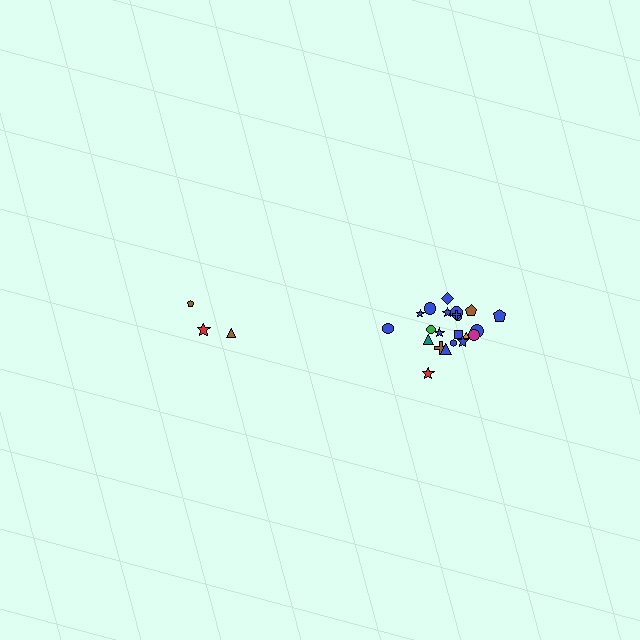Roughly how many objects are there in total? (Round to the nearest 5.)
Roughly 25 objects in total.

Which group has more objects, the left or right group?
The right group.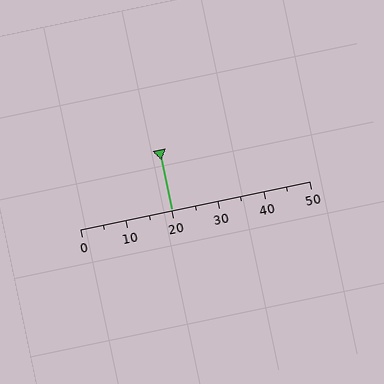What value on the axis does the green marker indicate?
The marker indicates approximately 20.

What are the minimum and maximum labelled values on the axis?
The axis runs from 0 to 50.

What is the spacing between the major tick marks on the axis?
The major ticks are spaced 10 apart.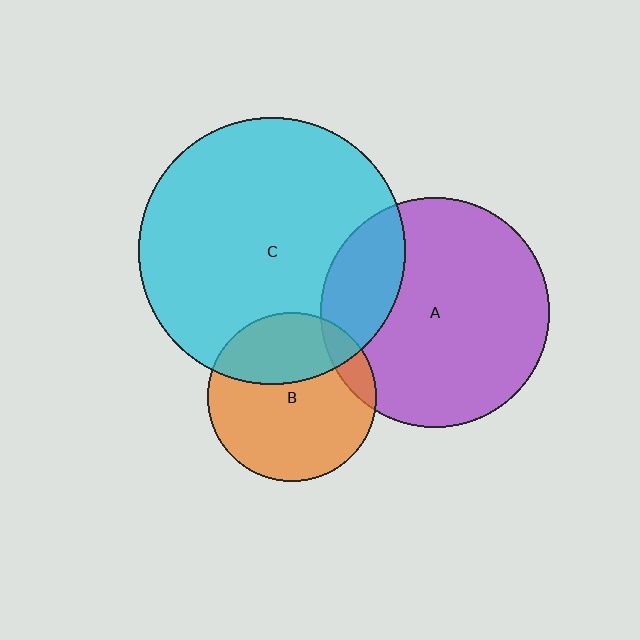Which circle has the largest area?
Circle C (cyan).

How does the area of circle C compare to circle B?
Approximately 2.5 times.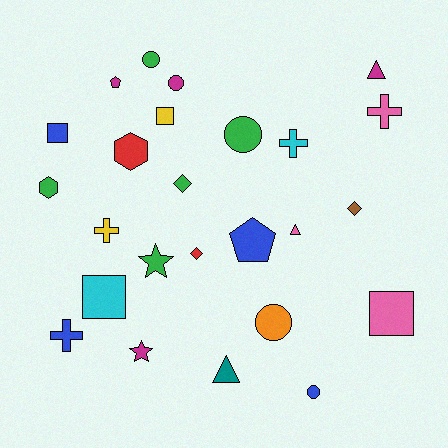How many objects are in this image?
There are 25 objects.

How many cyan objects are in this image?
There are 2 cyan objects.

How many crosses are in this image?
There are 4 crosses.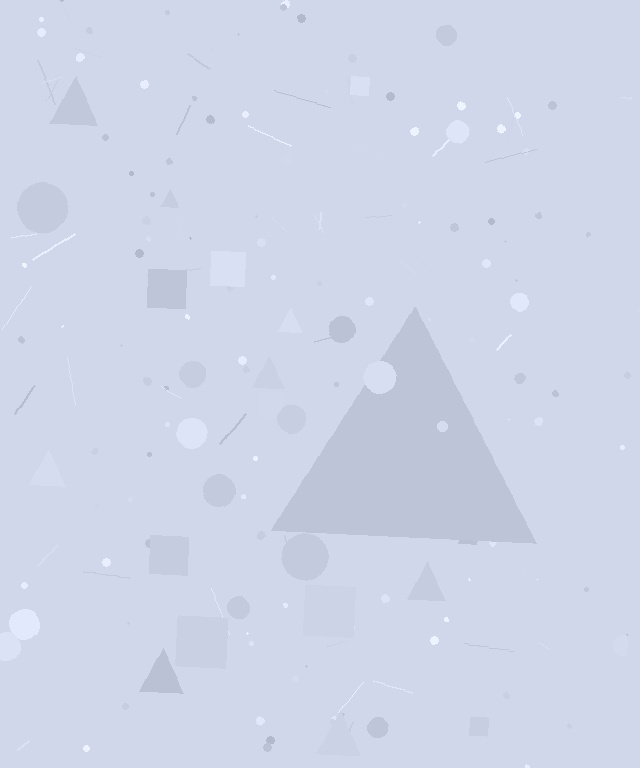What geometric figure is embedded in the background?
A triangle is embedded in the background.